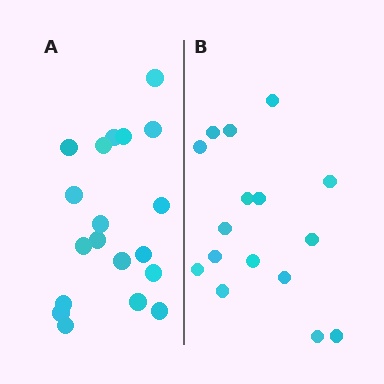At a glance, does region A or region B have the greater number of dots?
Region A (the left region) has more dots.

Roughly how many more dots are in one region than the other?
Region A has just a few more — roughly 2 or 3 more dots than region B.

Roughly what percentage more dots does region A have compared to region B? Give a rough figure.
About 20% more.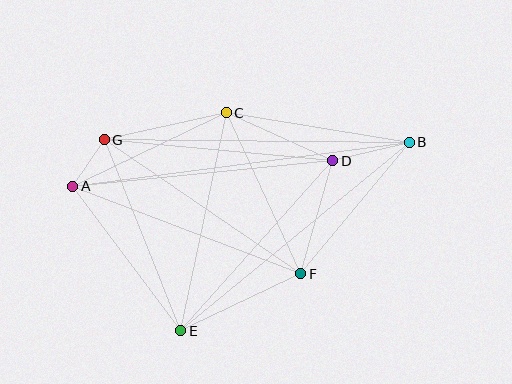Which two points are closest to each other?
Points A and G are closest to each other.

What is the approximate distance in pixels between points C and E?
The distance between C and E is approximately 223 pixels.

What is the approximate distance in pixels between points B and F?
The distance between B and F is approximately 170 pixels.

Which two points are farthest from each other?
Points A and B are farthest from each other.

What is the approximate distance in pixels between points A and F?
The distance between A and F is approximately 244 pixels.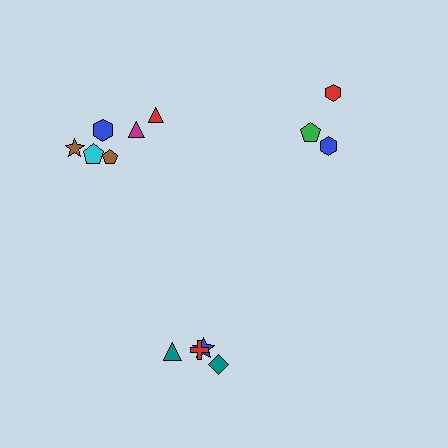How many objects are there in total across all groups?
There are 13 objects.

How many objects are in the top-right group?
There are 3 objects.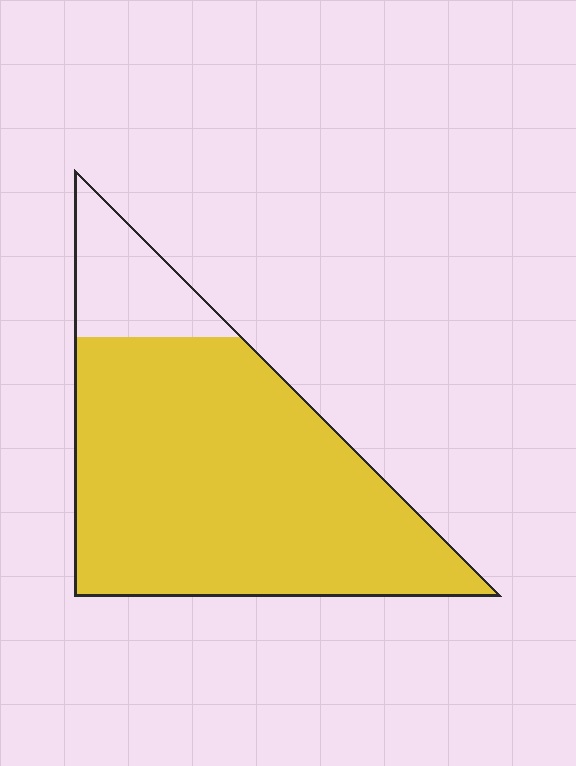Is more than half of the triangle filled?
Yes.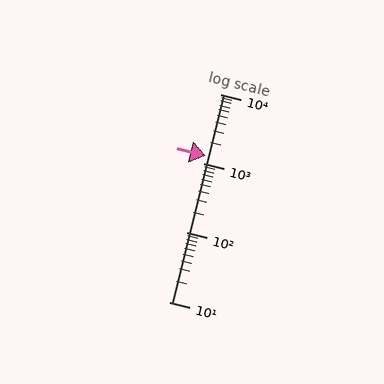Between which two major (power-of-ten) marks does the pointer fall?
The pointer is between 1000 and 10000.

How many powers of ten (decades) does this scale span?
The scale spans 3 decades, from 10 to 10000.